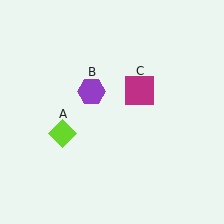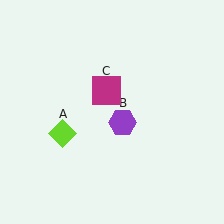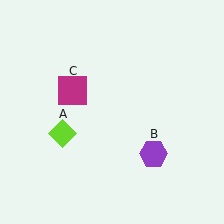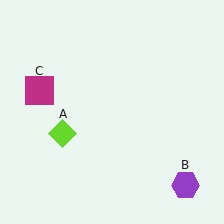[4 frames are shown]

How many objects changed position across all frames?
2 objects changed position: purple hexagon (object B), magenta square (object C).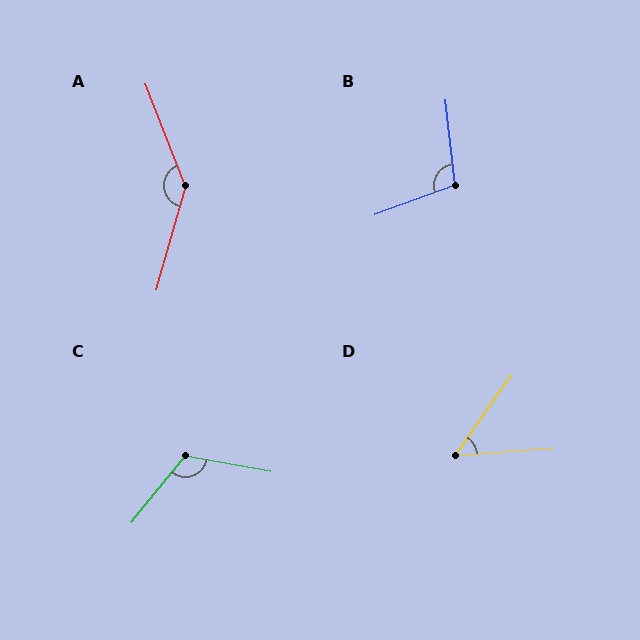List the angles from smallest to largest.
D (51°), B (103°), C (119°), A (143°).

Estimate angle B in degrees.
Approximately 103 degrees.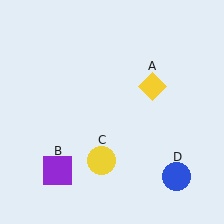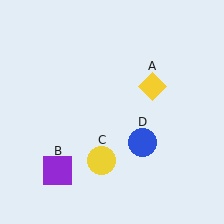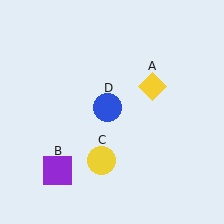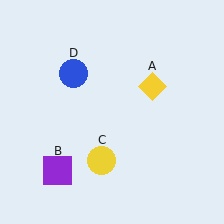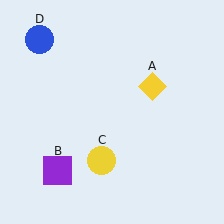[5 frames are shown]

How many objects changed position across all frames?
1 object changed position: blue circle (object D).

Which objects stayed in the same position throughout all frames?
Yellow diamond (object A) and purple square (object B) and yellow circle (object C) remained stationary.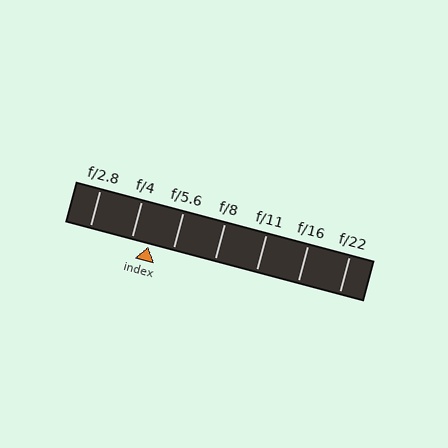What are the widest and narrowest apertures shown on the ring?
The widest aperture shown is f/2.8 and the narrowest is f/22.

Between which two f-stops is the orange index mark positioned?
The index mark is between f/4 and f/5.6.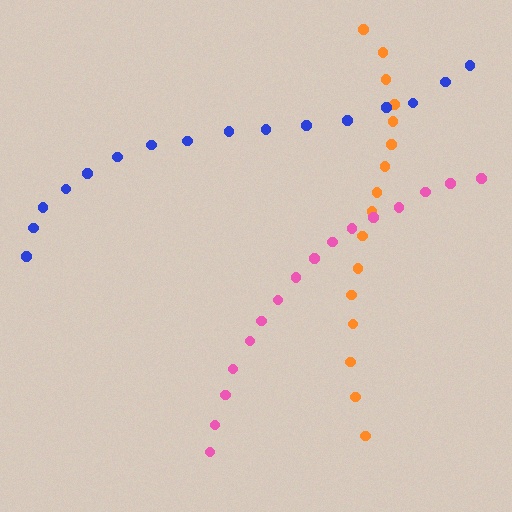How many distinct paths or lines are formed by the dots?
There are 3 distinct paths.